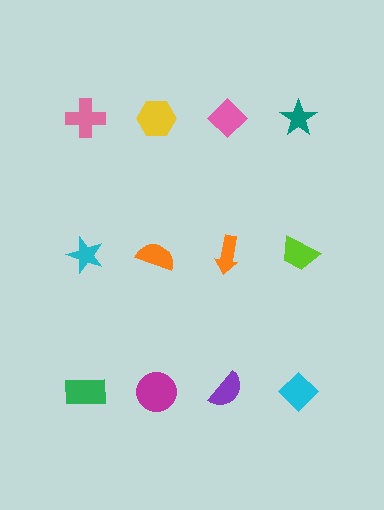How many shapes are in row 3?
4 shapes.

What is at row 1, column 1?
A pink cross.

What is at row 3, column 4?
A cyan diamond.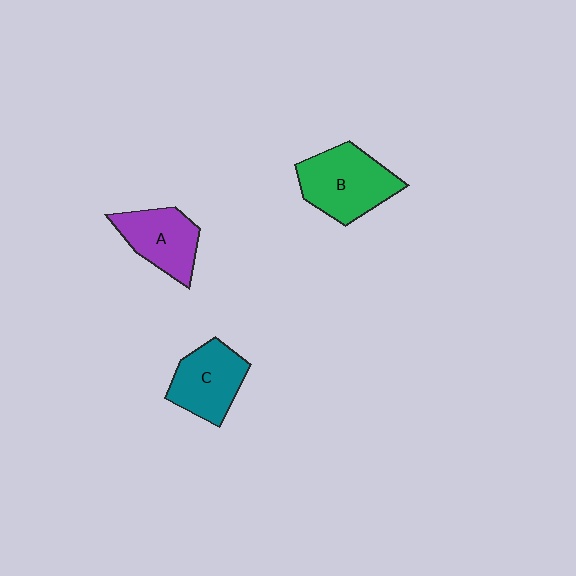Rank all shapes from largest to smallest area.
From largest to smallest: B (green), C (teal), A (purple).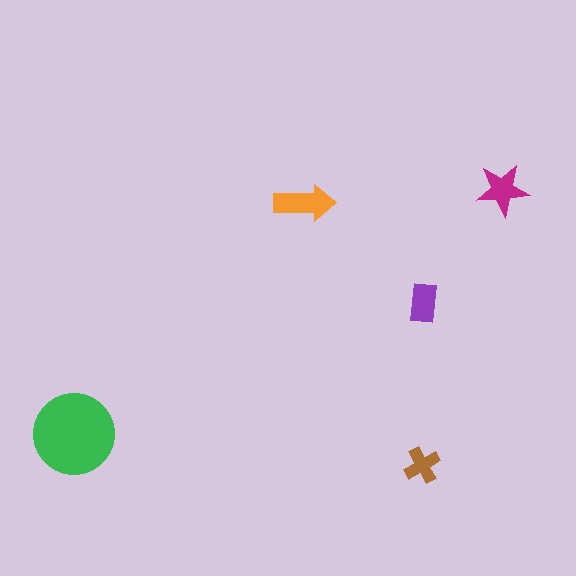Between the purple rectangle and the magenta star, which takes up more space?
The magenta star.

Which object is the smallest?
The brown cross.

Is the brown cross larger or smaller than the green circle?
Smaller.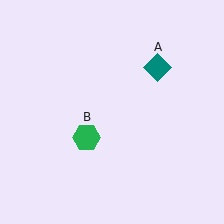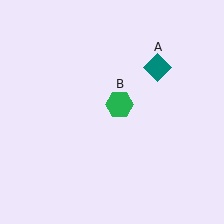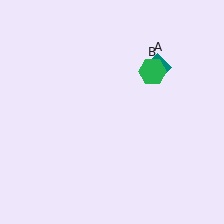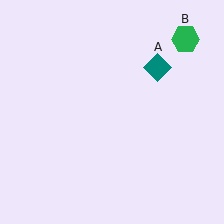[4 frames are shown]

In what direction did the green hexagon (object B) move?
The green hexagon (object B) moved up and to the right.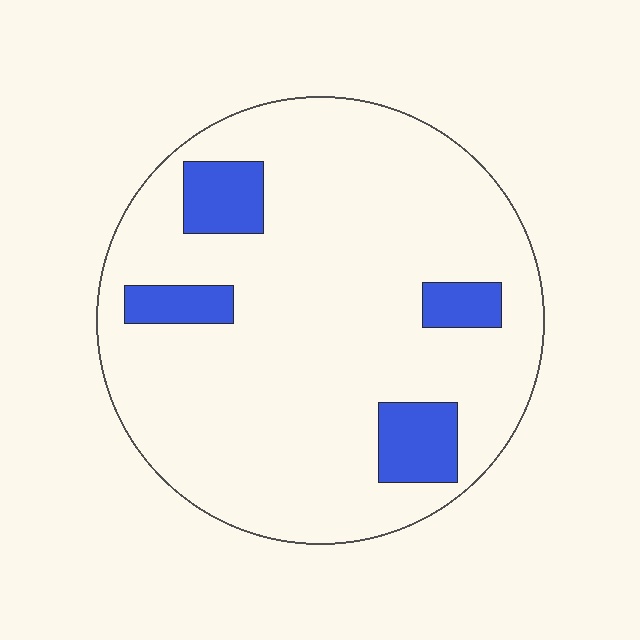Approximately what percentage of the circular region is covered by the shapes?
Approximately 15%.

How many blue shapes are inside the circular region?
4.